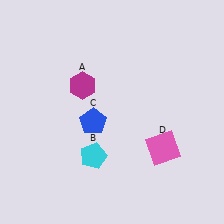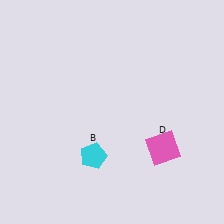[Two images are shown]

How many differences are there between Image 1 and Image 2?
There are 2 differences between the two images.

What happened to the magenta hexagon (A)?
The magenta hexagon (A) was removed in Image 2. It was in the top-left area of Image 1.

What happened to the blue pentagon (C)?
The blue pentagon (C) was removed in Image 2. It was in the bottom-left area of Image 1.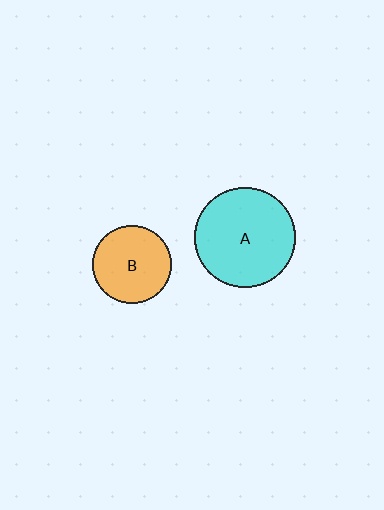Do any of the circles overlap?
No, none of the circles overlap.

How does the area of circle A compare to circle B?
Approximately 1.6 times.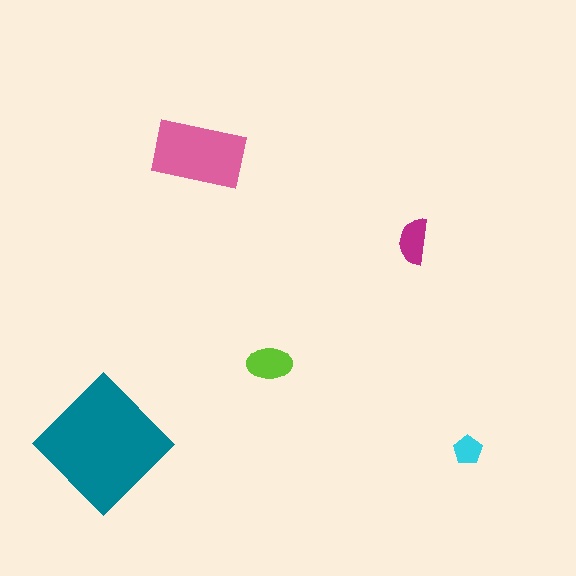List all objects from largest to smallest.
The teal diamond, the pink rectangle, the lime ellipse, the magenta semicircle, the cyan pentagon.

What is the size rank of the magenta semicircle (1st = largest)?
4th.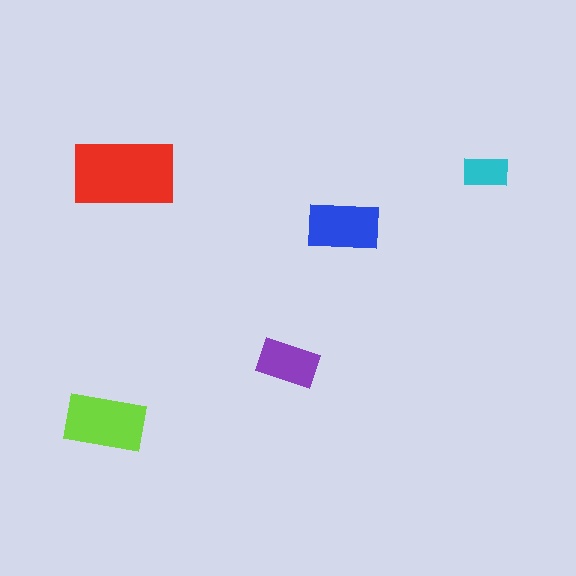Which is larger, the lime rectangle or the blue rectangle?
The lime one.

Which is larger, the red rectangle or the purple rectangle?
The red one.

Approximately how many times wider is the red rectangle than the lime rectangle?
About 1.5 times wider.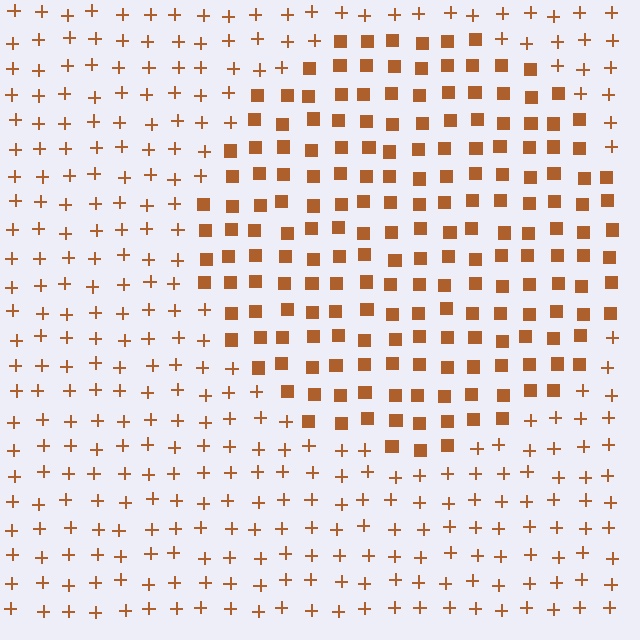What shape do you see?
I see a circle.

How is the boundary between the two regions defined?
The boundary is defined by a change in element shape: squares inside vs. plus signs outside. All elements share the same color and spacing.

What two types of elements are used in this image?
The image uses squares inside the circle region and plus signs outside it.